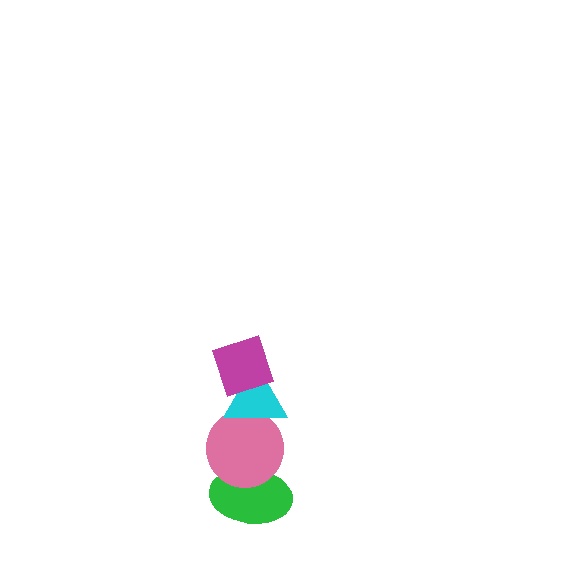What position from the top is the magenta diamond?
The magenta diamond is 1st from the top.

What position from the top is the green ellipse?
The green ellipse is 4th from the top.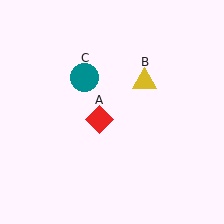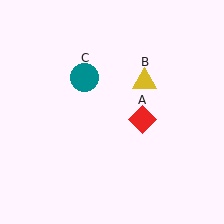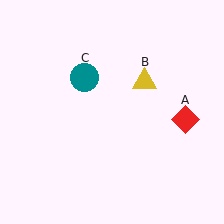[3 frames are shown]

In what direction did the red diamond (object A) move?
The red diamond (object A) moved right.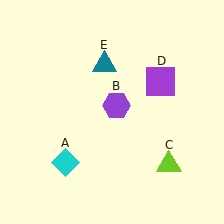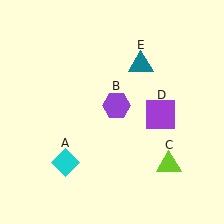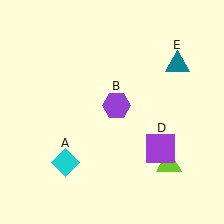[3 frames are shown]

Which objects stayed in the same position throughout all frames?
Cyan diamond (object A) and purple hexagon (object B) and lime triangle (object C) remained stationary.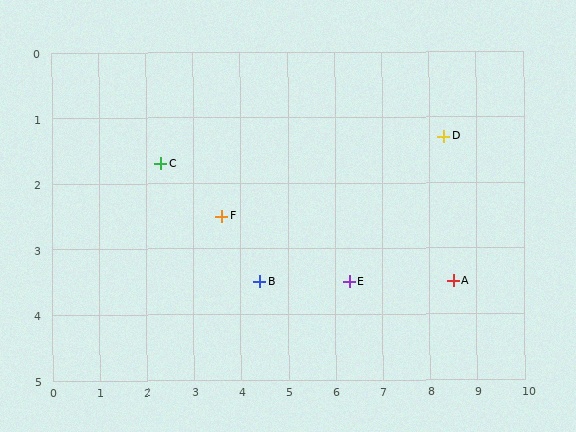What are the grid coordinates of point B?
Point B is at approximately (4.4, 3.5).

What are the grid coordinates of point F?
Point F is at approximately (3.6, 2.5).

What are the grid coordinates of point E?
Point E is at approximately (6.3, 3.5).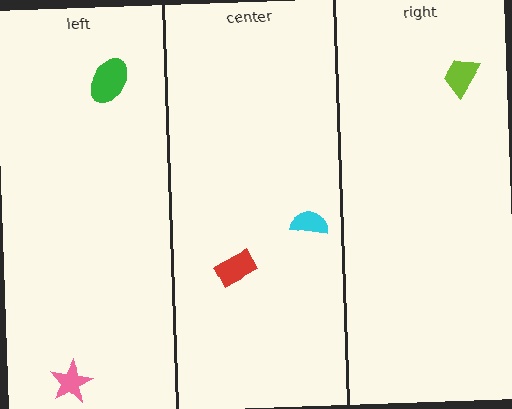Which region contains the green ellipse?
The left region.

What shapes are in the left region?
The pink star, the green ellipse.